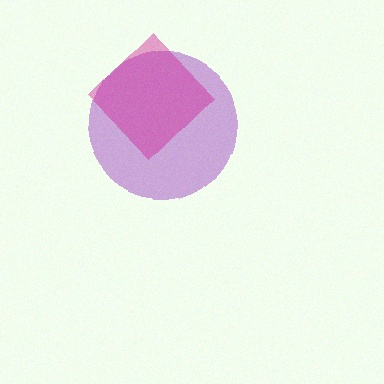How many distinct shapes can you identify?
There are 2 distinct shapes: a purple circle, a magenta diamond.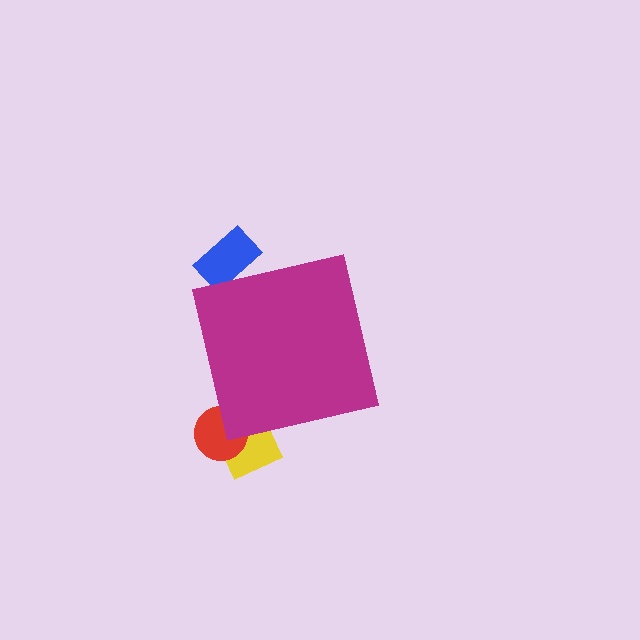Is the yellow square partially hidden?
Yes, the yellow square is partially hidden behind the magenta square.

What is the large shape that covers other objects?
A magenta square.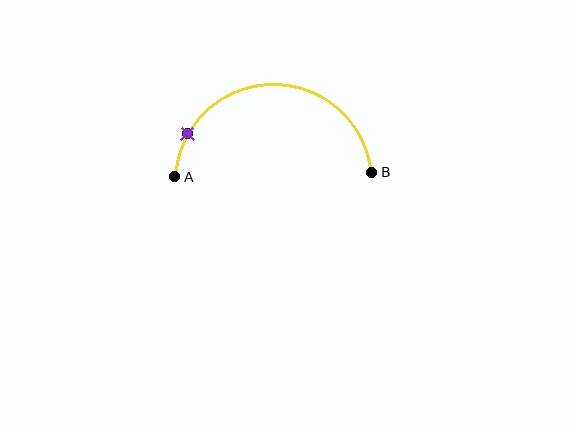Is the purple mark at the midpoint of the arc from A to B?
No. The purple mark lies on the arc but is closer to endpoint A. The arc midpoint would be at the point on the curve equidistant along the arc from both A and B.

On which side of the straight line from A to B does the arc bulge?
The arc bulges above the straight line connecting A and B.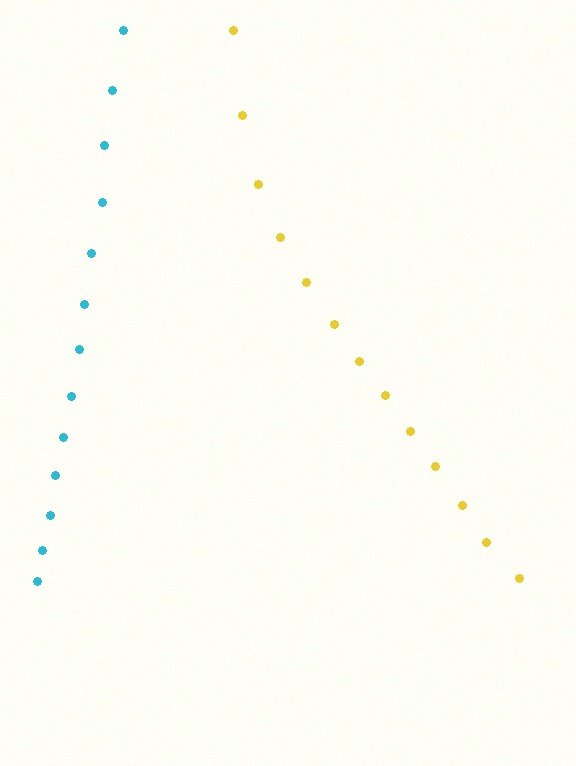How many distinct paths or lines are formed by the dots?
There are 2 distinct paths.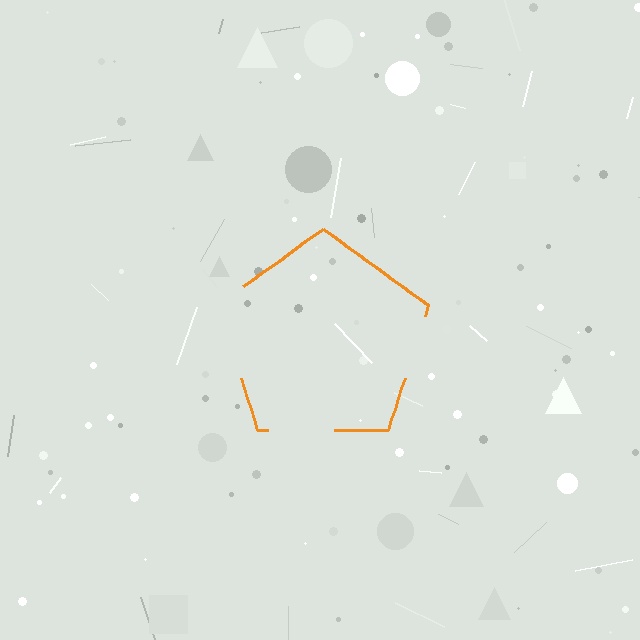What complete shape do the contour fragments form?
The contour fragments form a pentagon.